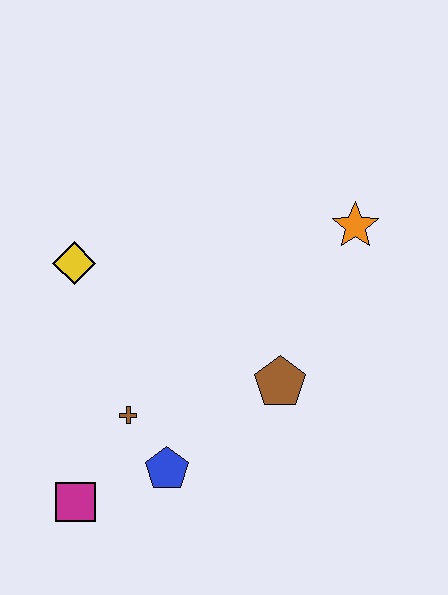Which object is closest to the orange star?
The brown pentagon is closest to the orange star.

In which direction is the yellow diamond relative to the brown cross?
The yellow diamond is above the brown cross.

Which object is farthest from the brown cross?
The orange star is farthest from the brown cross.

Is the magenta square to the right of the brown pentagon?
No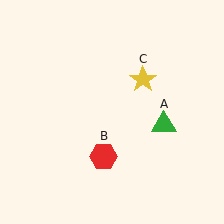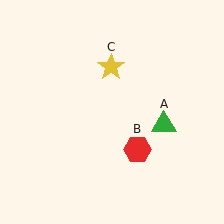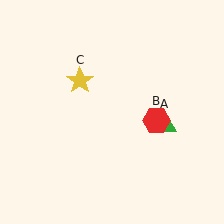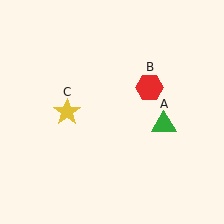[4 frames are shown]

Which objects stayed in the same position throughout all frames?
Green triangle (object A) remained stationary.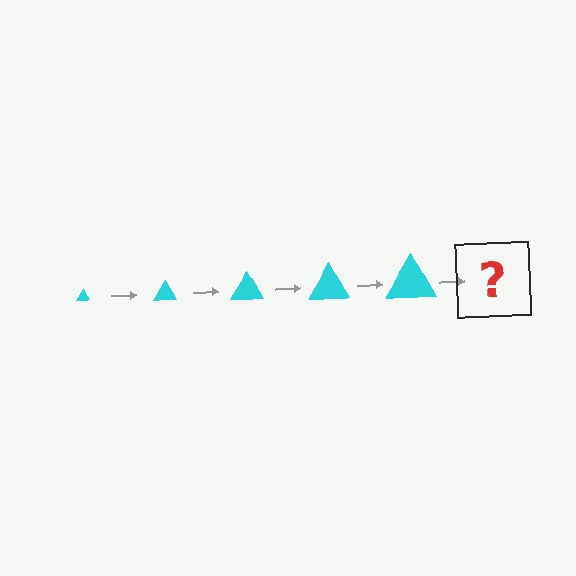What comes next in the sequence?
The next element should be a cyan triangle, larger than the previous one.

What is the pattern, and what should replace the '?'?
The pattern is that the triangle gets progressively larger each step. The '?' should be a cyan triangle, larger than the previous one.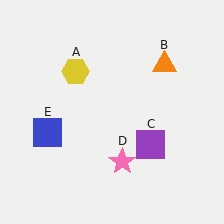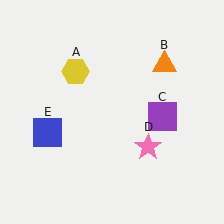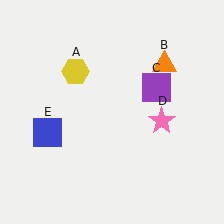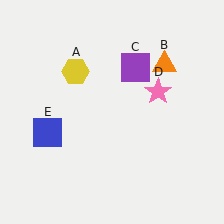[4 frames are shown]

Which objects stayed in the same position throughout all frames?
Yellow hexagon (object A) and orange triangle (object B) and blue square (object E) remained stationary.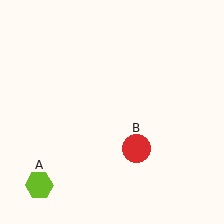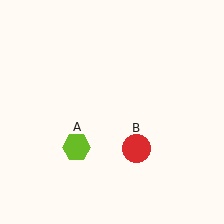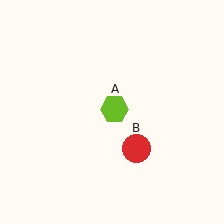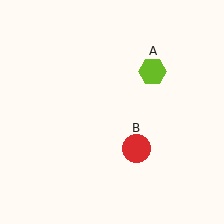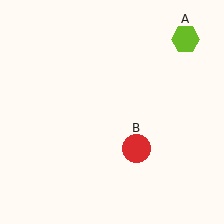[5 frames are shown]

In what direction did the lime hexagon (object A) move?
The lime hexagon (object A) moved up and to the right.